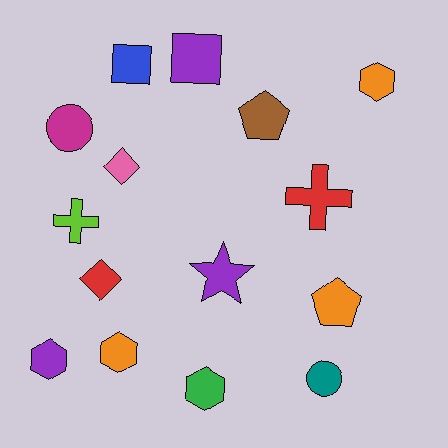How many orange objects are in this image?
There are 3 orange objects.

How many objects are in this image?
There are 15 objects.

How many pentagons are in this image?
There are 2 pentagons.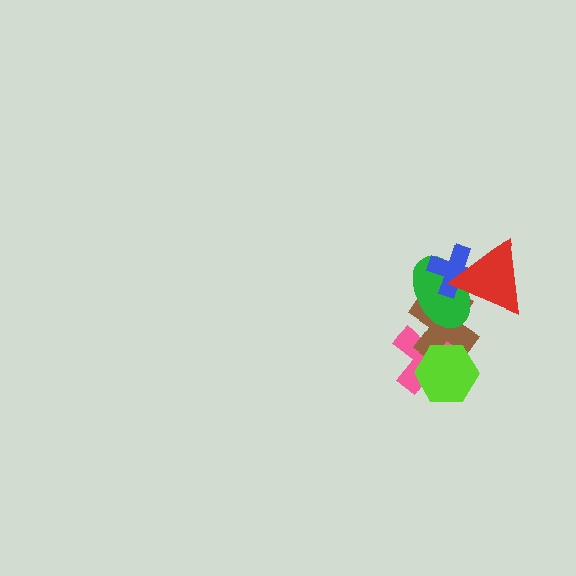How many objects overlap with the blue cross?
3 objects overlap with the blue cross.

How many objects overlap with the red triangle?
3 objects overlap with the red triangle.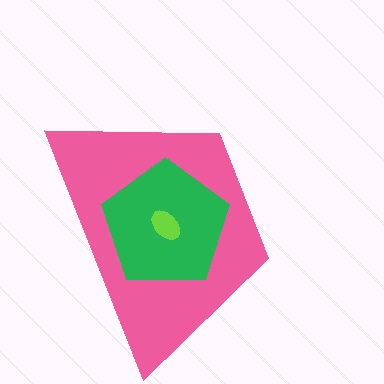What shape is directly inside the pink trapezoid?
The green pentagon.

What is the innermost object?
The lime ellipse.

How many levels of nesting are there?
3.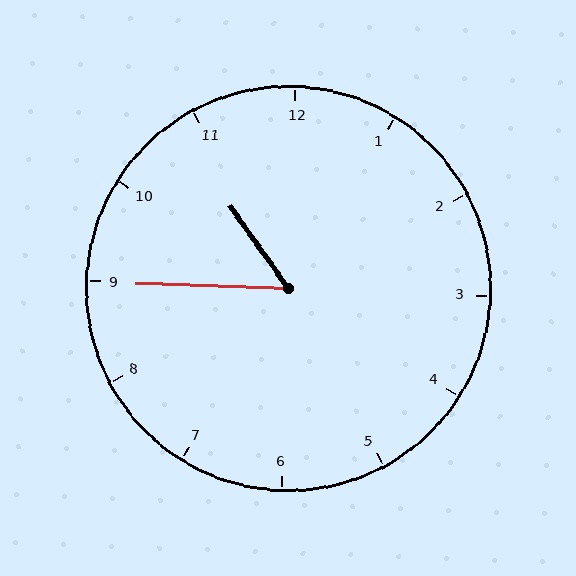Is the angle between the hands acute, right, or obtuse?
It is acute.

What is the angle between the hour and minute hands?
Approximately 52 degrees.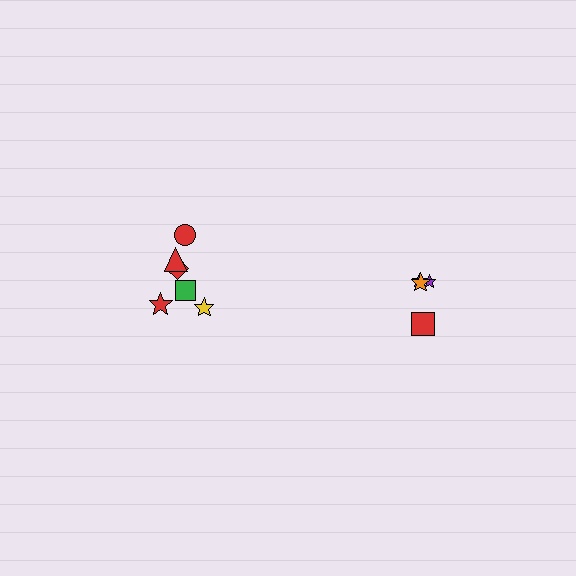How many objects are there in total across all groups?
There are 10 objects.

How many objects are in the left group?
There are 6 objects.